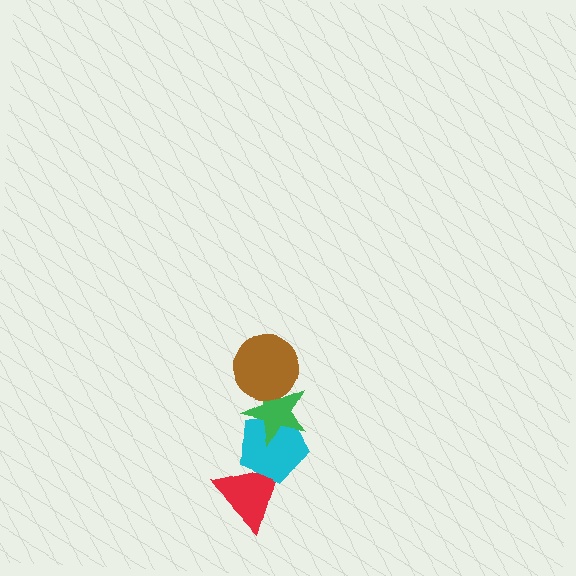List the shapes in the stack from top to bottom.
From top to bottom: the brown circle, the green star, the cyan pentagon, the red triangle.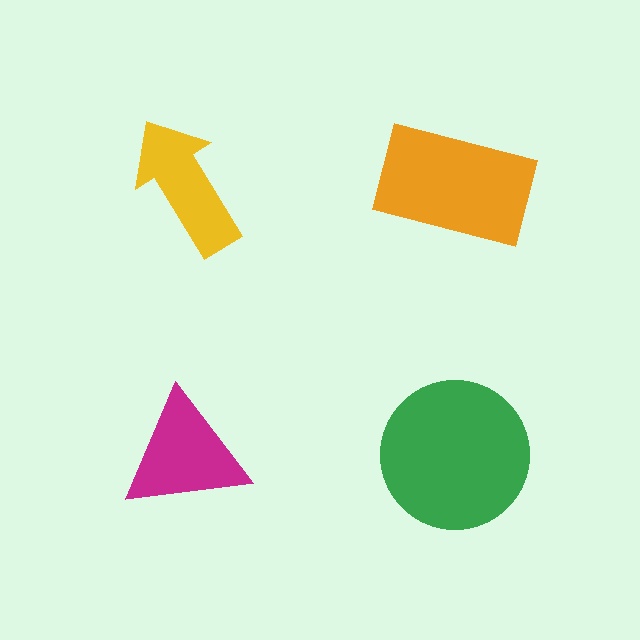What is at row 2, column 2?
A green circle.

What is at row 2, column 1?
A magenta triangle.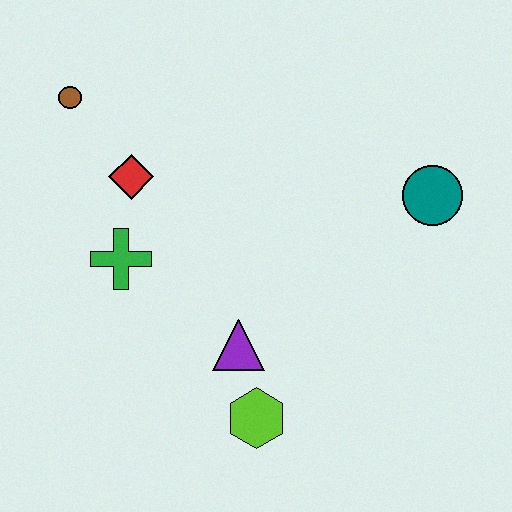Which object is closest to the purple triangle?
The lime hexagon is closest to the purple triangle.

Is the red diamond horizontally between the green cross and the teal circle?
Yes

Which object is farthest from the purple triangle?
The brown circle is farthest from the purple triangle.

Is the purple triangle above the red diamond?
No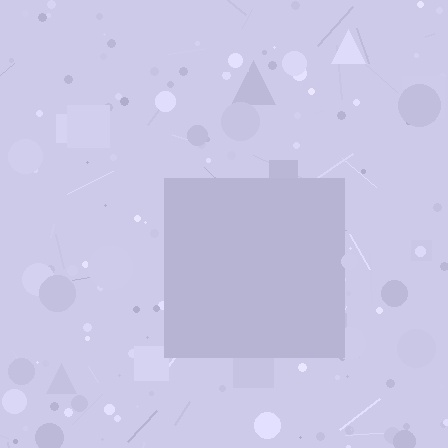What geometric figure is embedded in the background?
A square is embedded in the background.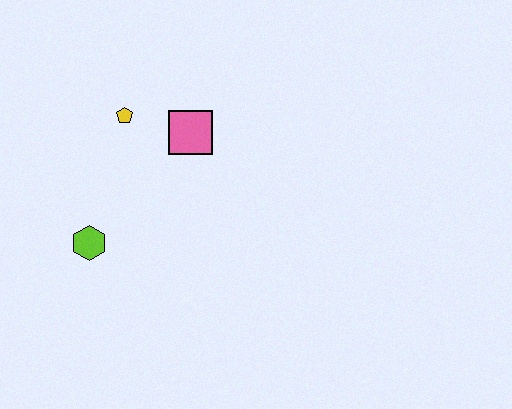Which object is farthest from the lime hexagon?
The pink square is farthest from the lime hexagon.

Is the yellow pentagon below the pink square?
No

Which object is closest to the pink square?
The yellow pentagon is closest to the pink square.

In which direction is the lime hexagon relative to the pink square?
The lime hexagon is below the pink square.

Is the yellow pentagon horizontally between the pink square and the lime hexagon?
Yes